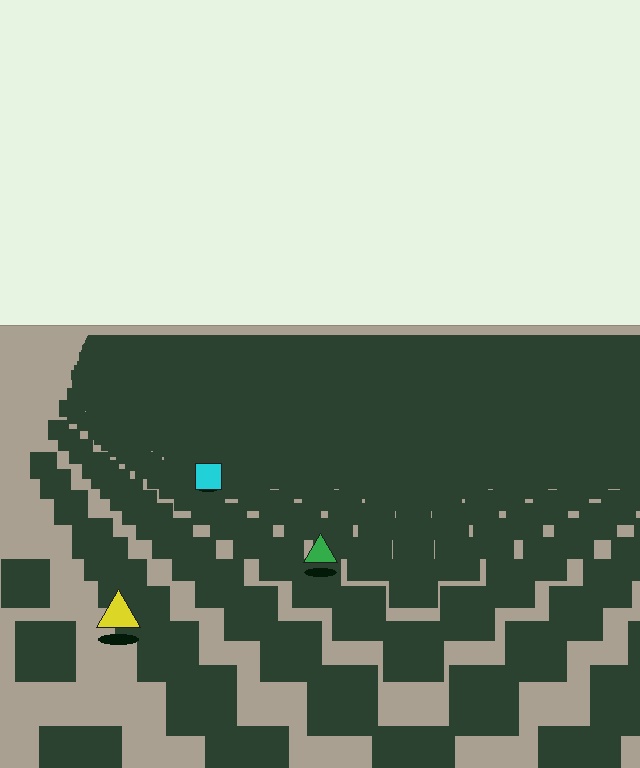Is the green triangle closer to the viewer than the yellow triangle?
No. The yellow triangle is closer — you can tell from the texture gradient: the ground texture is coarser near it.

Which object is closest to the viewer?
The yellow triangle is closest. The texture marks near it are larger and more spread out.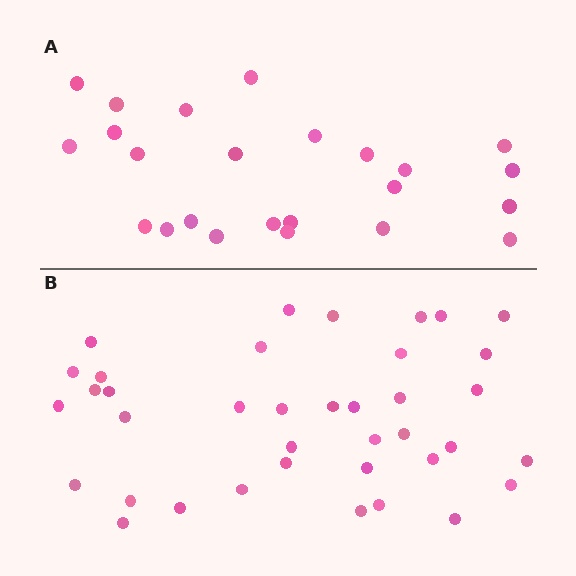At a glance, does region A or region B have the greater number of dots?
Region B (the bottom region) has more dots.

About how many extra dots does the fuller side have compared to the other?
Region B has approximately 15 more dots than region A.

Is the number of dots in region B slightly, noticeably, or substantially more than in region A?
Region B has substantially more. The ratio is roughly 1.6 to 1.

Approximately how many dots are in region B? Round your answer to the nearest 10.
About 40 dots. (The exact count is 38, which rounds to 40.)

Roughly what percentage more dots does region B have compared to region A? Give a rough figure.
About 60% more.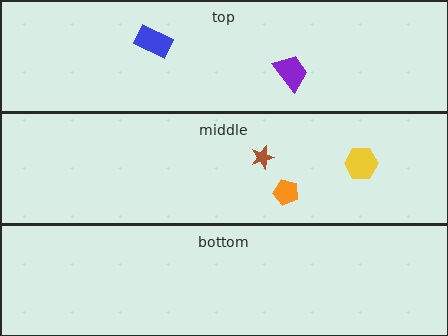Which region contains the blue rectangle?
The top region.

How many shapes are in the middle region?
3.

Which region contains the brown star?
The middle region.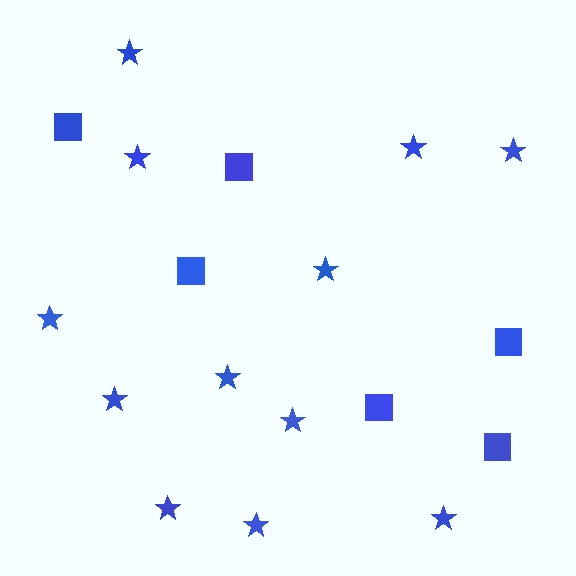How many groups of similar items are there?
There are 2 groups: one group of squares (6) and one group of stars (12).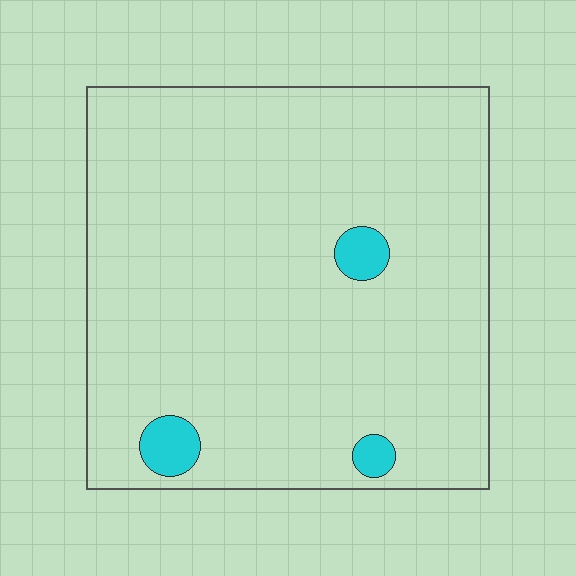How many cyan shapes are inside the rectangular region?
3.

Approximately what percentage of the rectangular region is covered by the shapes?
Approximately 5%.